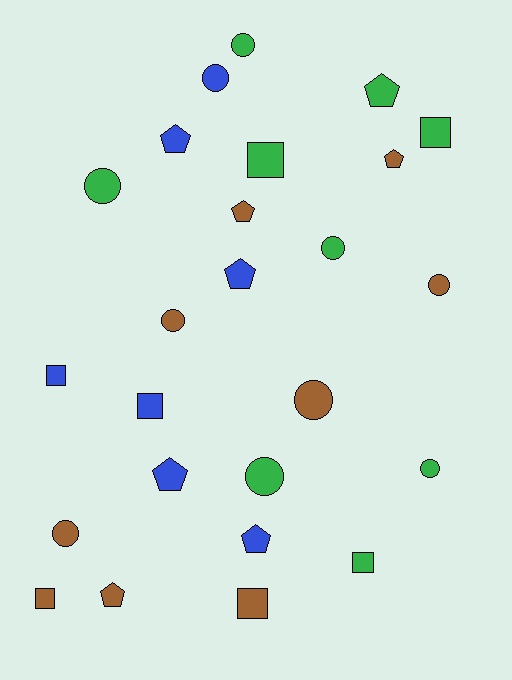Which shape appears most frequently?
Circle, with 10 objects.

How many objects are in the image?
There are 25 objects.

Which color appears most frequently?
Green, with 9 objects.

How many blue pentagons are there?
There are 4 blue pentagons.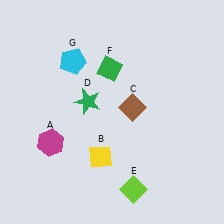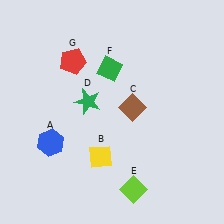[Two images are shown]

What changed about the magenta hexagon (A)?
In Image 1, A is magenta. In Image 2, it changed to blue.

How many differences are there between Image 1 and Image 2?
There are 2 differences between the two images.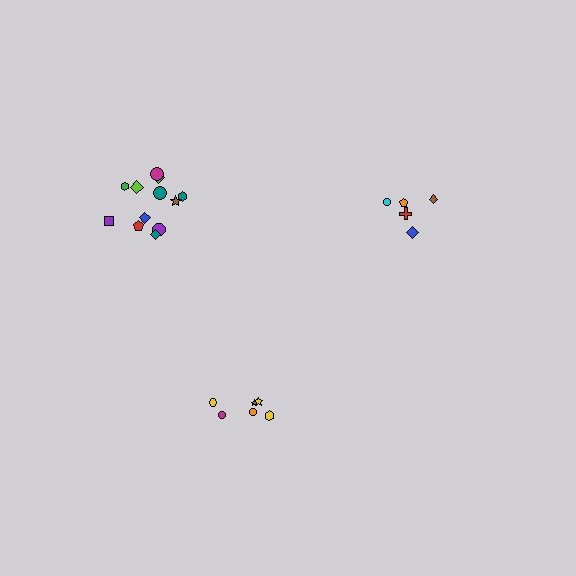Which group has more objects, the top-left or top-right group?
The top-left group.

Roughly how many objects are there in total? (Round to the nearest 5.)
Roughly 25 objects in total.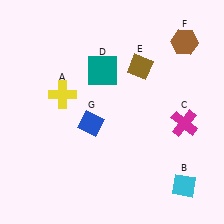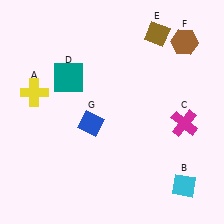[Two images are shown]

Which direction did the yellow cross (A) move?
The yellow cross (A) moved left.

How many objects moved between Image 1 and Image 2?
3 objects moved between the two images.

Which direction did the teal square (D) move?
The teal square (D) moved left.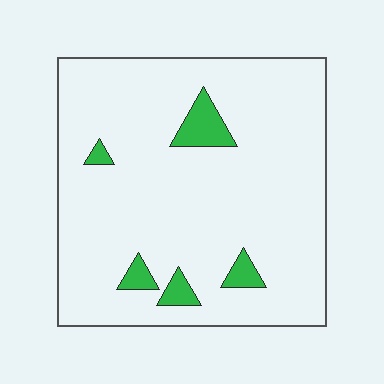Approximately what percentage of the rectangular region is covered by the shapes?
Approximately 5%.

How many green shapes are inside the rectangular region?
5.